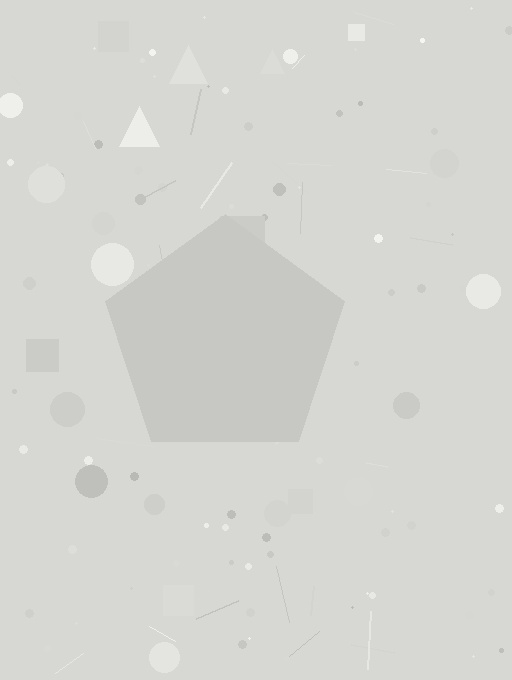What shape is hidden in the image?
A pentagon is hidden in the image.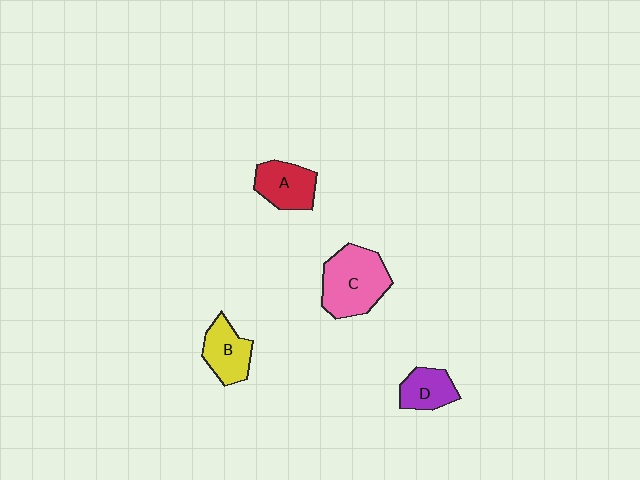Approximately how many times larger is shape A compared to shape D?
Approximately 1.3 times.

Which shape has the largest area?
Shape C (pink).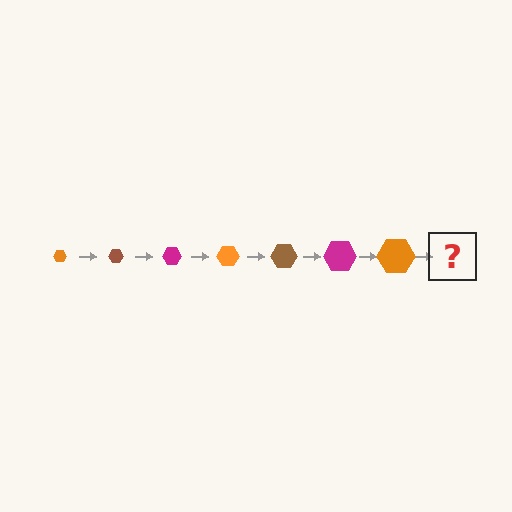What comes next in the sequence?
The next element should be a brown hexagon, larger than the previous one.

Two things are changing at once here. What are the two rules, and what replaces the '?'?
The two rules are that the hexagon grows larger each step and the color cycles through orange, brown, and magenta. The '?' should be a brown hexagon, larger than the previous one.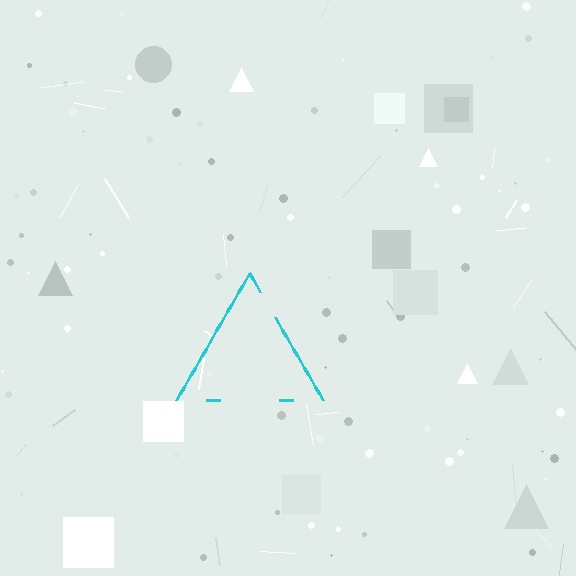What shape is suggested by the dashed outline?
The dashed outline suggests a triangle.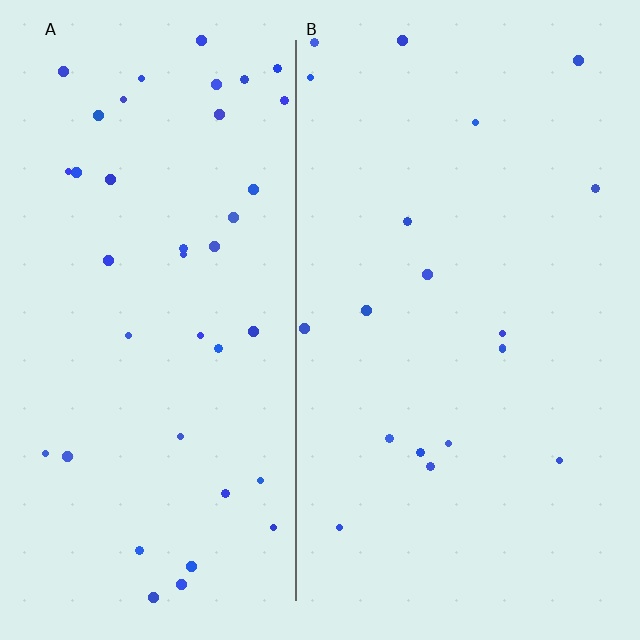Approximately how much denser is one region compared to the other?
Approximately 2.1× — region A over region B.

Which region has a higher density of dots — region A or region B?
A (the left).